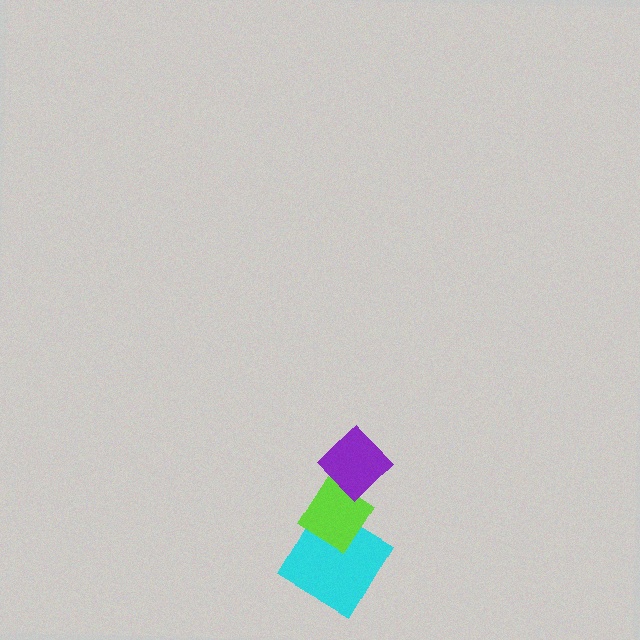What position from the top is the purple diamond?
The purple diamond is 1st from the top.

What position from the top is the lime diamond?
The lime diamond is 2nd from the top.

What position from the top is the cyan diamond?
The cyan diamond is 3rd from the top.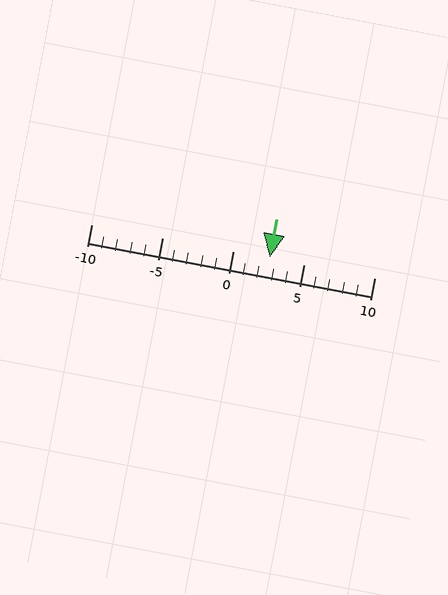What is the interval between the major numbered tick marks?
The major tick marks are spaced 5 units apart.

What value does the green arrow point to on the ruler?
The green arrow points to approximately 3.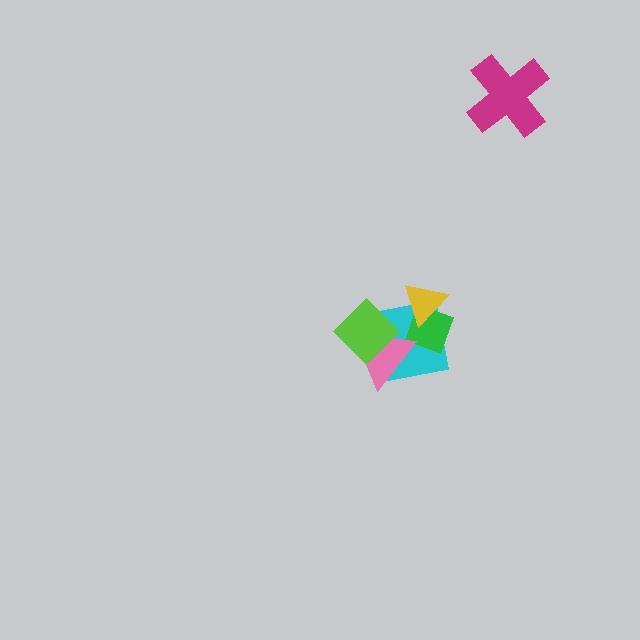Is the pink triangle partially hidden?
Yes, it is partially covered by another shape.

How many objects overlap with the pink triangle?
3 objects overlap with the pink triangle.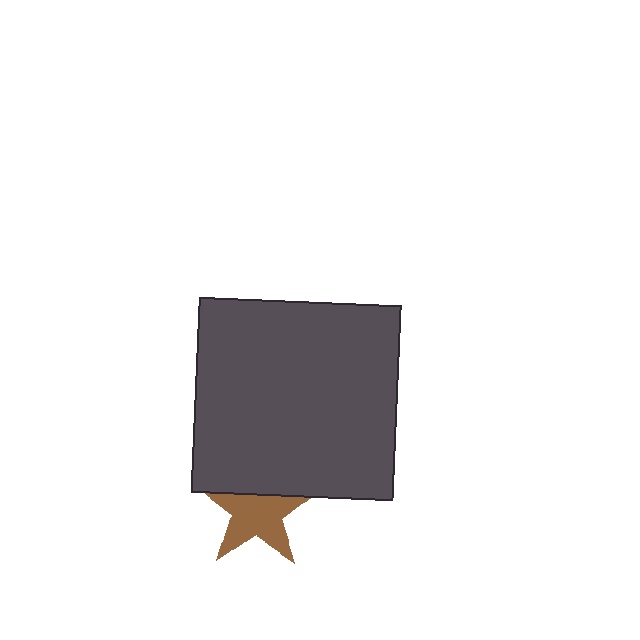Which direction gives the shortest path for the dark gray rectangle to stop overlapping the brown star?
Moving up gives the shortest separation.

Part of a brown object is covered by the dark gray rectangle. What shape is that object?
It is a star.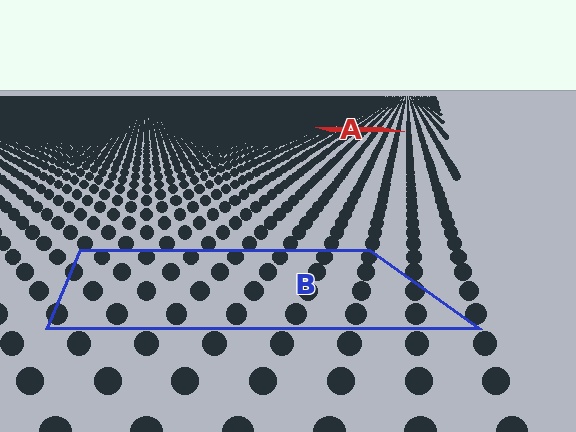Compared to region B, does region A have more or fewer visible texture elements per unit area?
Region A has more texture elements per unit area — they are packed more densely because it is farther away.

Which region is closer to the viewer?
Region B is closer. The texture elements there are larger and more spread out.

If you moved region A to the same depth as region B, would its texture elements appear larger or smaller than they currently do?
They would appear larger. At a closer depth, the same texture elements are projected at a bigger on-screen size.